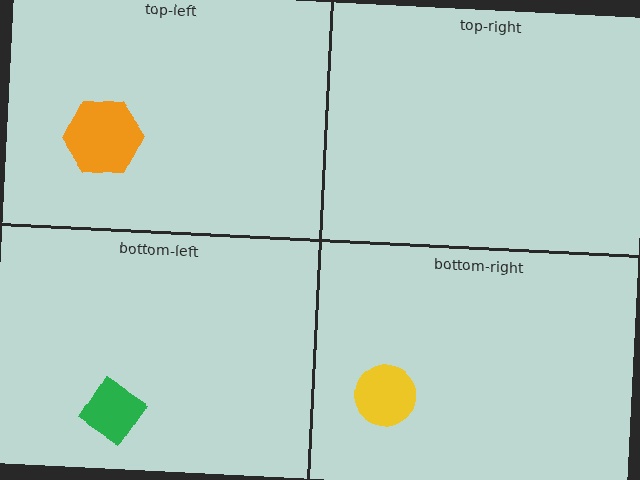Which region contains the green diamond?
The bottom-left region.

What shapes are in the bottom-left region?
The green diamond.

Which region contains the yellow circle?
The bottom-right region.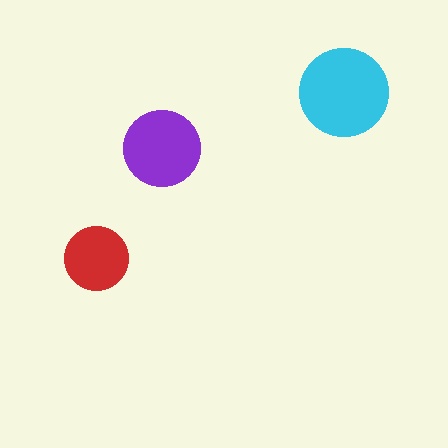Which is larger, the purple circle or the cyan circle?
The cyan one.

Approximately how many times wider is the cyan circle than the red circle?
About 1.5 times wider.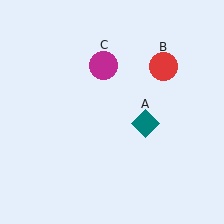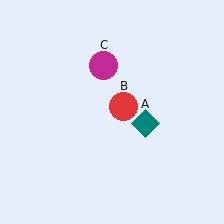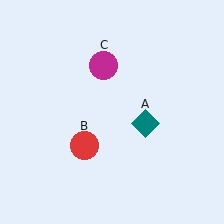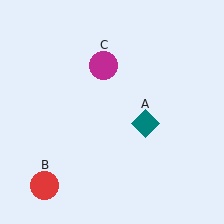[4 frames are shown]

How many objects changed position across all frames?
1 object changed position: red circle (object B).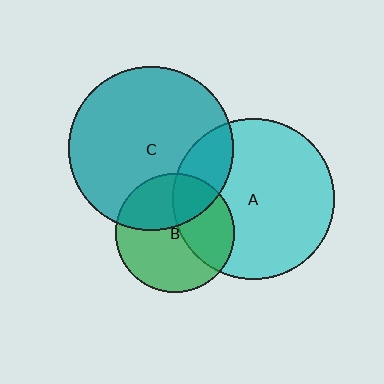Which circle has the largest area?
Circle C (teal).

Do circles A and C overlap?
Yes.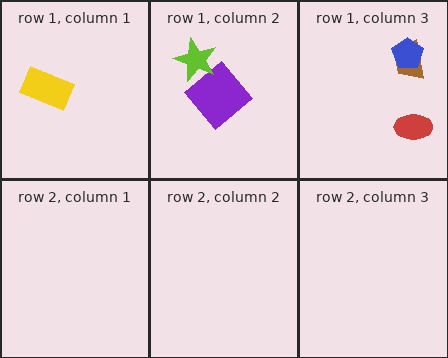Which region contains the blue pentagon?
The row 1, column 3 region.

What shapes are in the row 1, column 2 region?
The purple diamond, the lime star.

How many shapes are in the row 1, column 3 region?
3.